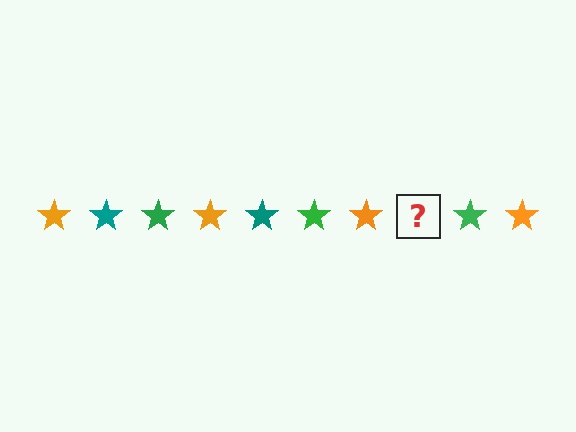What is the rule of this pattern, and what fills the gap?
The rule is that the pattern cycles through orange, teal, green stars. The gap should be filled with a teal star.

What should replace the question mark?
The question mark should be replaced with a teal star.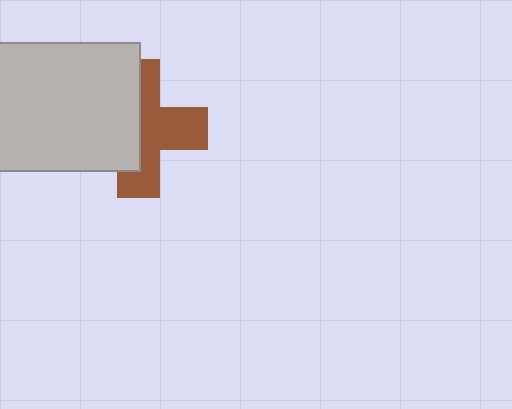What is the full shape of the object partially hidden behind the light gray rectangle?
The partially hidden object is a brown cross.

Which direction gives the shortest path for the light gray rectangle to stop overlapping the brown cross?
Moving left gives the shortest separation.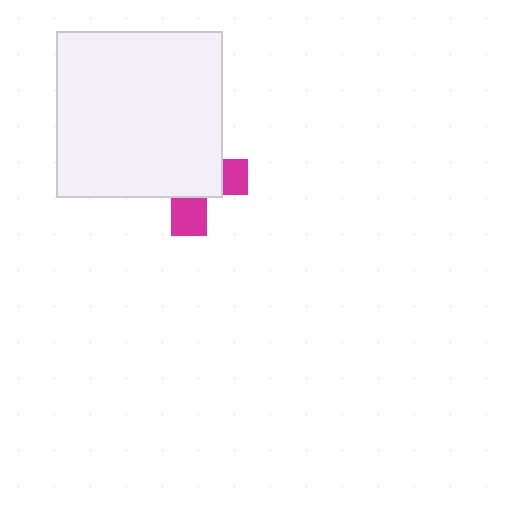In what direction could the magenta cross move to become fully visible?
The magenta cross could move toward the lower-right. That would shift it out from behind the white square entirely.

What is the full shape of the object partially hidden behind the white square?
The partially hidden object is a magenta cross.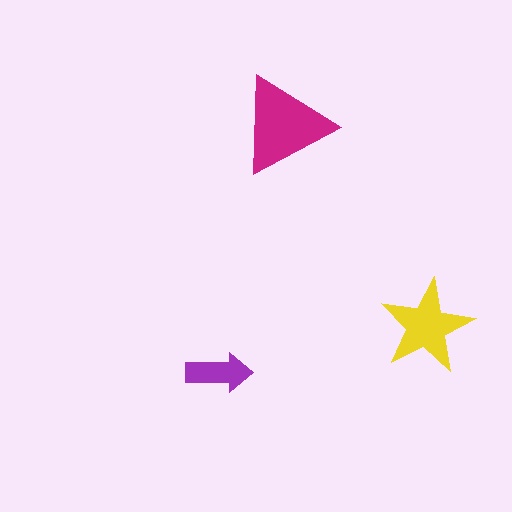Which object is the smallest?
The purple arrow.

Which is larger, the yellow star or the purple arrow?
The yellow star.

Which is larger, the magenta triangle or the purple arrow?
The magenta triangle.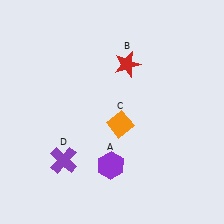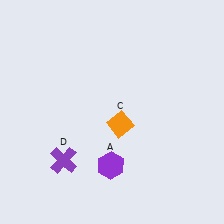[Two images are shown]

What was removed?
The red star (B) was removed in Image 2.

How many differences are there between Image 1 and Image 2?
There is 1 difference between the two images.